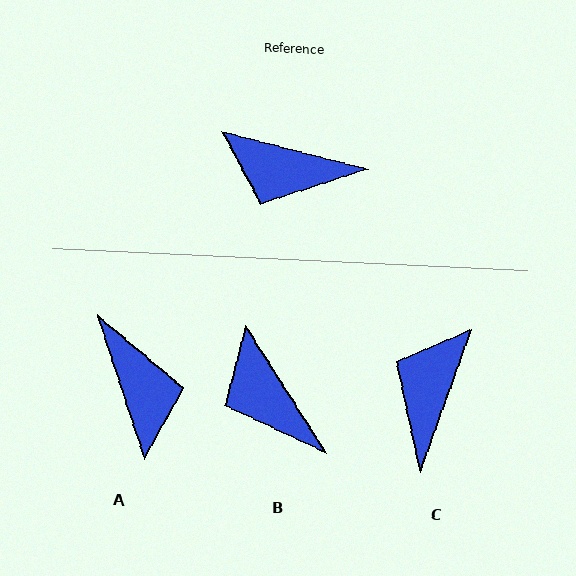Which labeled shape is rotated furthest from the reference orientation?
A, about 122 degrees away.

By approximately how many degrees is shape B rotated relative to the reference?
Approximately 43 degrees clockwise.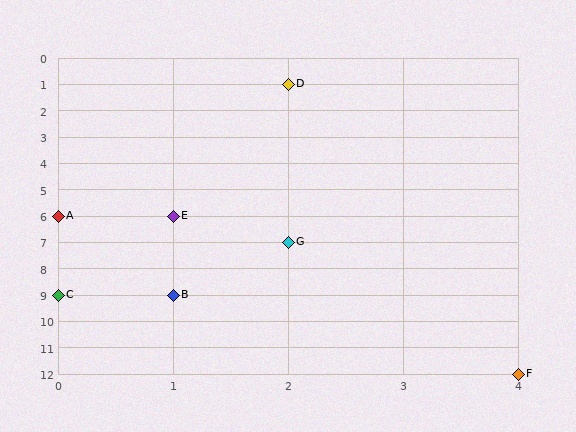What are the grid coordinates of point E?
Point E is at grid coordinates (1, 6).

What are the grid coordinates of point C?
Point C is at grid coordinates (0, 9).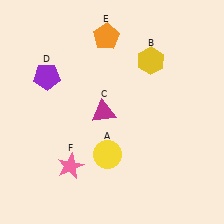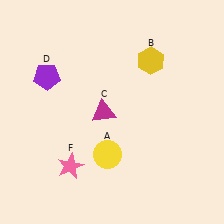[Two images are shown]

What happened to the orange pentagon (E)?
The orange pentagon (E) was removed in Image 2. It was in the top-left area of Image 1.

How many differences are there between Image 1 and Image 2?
There is 1 difference between the two images.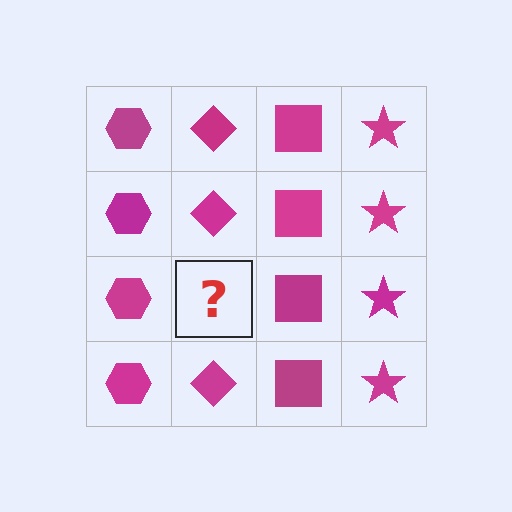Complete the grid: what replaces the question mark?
The question mark should be replaced with a magenta diamond.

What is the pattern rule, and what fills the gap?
The rule is that each column has a consistent shape. The gap should be filled with a magenta diamond.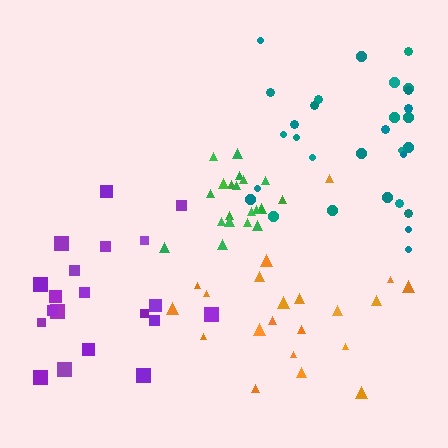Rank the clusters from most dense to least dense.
green, teal, purple, orange.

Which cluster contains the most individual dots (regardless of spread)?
Teal (30).